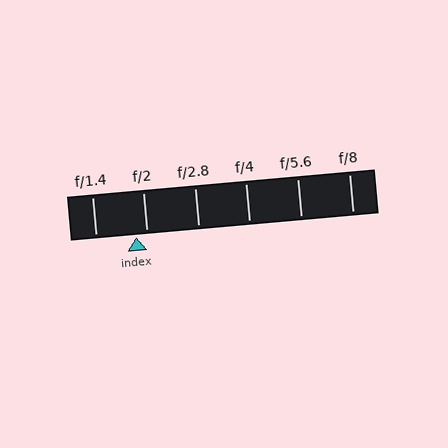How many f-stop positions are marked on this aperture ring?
There are 6 f-stop positions marked.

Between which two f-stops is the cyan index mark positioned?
The index mark is between f/1.4 and f/2.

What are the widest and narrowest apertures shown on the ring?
The widest aperture shown is f/1.4 and the narrowest is f/8.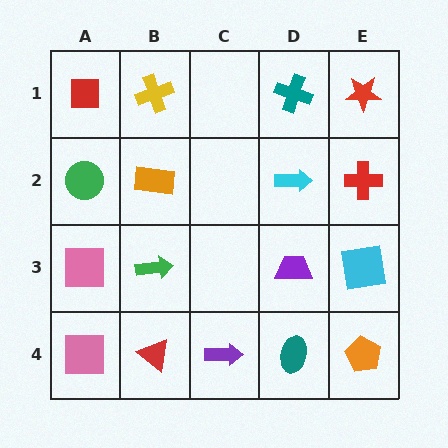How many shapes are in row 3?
4 shapes.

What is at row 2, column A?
A green circle.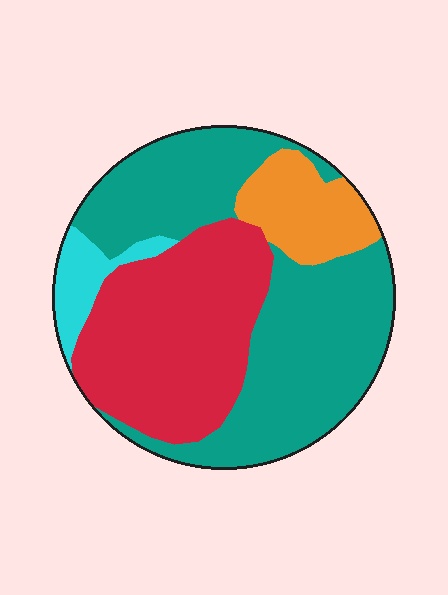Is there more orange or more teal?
Teal.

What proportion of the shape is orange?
Orange takes up less than a sixth of the shape.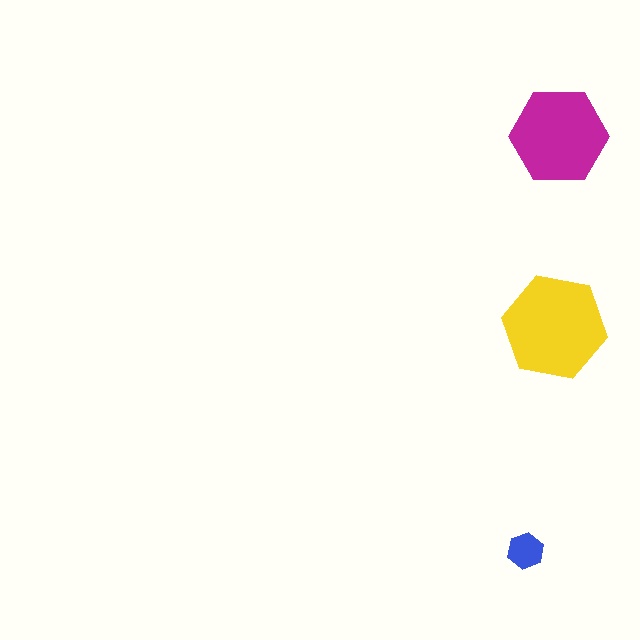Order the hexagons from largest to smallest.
the yellow one, the magenta one, the blue one.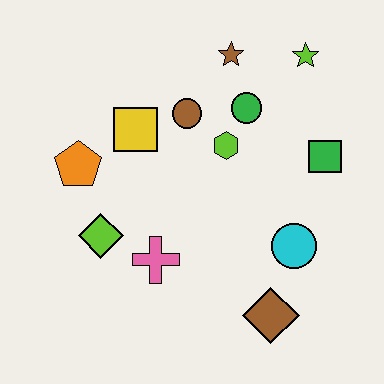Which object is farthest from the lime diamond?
The lime star is farthest from the lime diamond.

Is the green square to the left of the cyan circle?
No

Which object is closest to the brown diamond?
The cyan circle is closest to the brown diamond.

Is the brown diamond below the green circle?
Yes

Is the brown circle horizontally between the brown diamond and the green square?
No